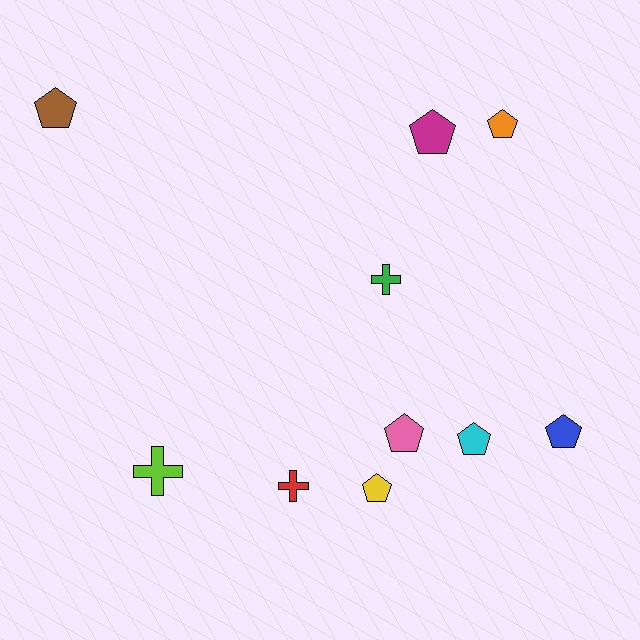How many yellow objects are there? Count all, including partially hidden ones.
There is 1 yellow object.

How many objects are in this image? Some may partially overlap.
There are 10 objects.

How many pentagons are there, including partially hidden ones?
There are 7 pentagons.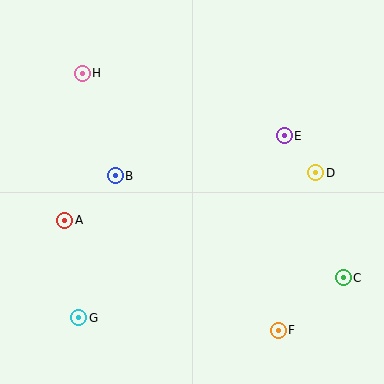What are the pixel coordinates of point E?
Point E is at (284, 136).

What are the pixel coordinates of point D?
Point D is at (316, 173).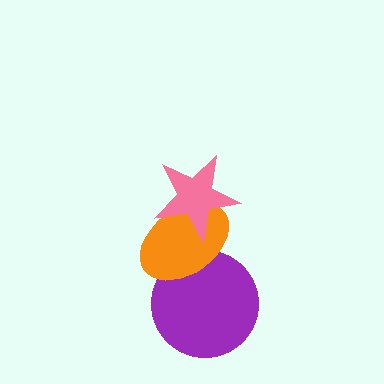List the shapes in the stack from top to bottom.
From top to bottom: the pink star, the orange ellipse, the purple circle.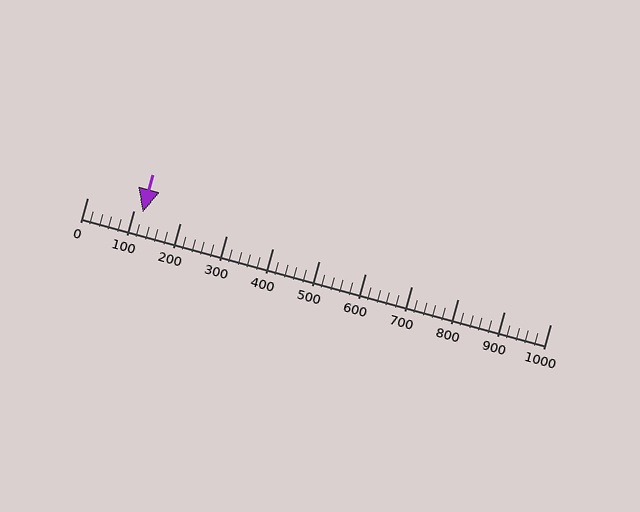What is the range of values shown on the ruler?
The ruler shows values from 0 to 1000.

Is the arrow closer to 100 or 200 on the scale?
The arrow is closer to 100.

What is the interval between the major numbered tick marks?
The major tick marks are spaced 100 units apart.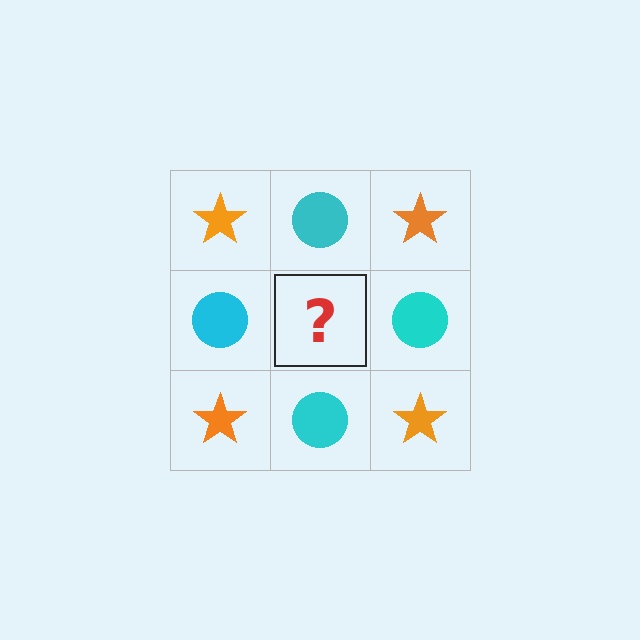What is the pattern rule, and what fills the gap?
The rule is that it alternates orange star and cyan circle in a checkerboard pattern. The gap should be filled with an orange star.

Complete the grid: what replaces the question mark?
The question mark should be replaced with an orange star.